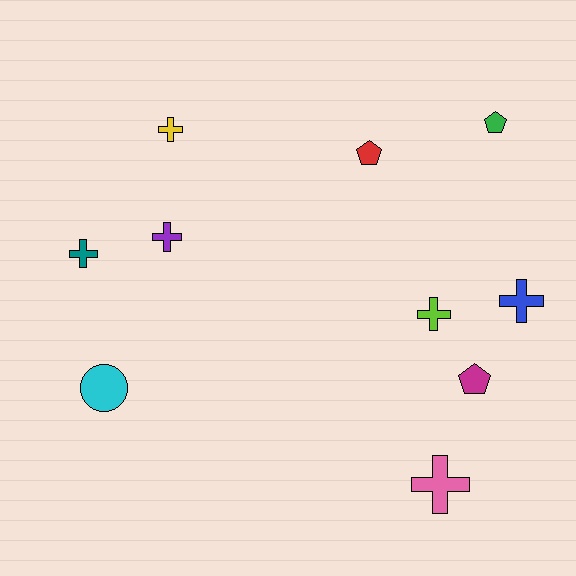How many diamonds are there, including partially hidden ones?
There are no diamonds.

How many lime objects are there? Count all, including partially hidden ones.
There is 1 lime object.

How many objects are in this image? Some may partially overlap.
There are 10 objects.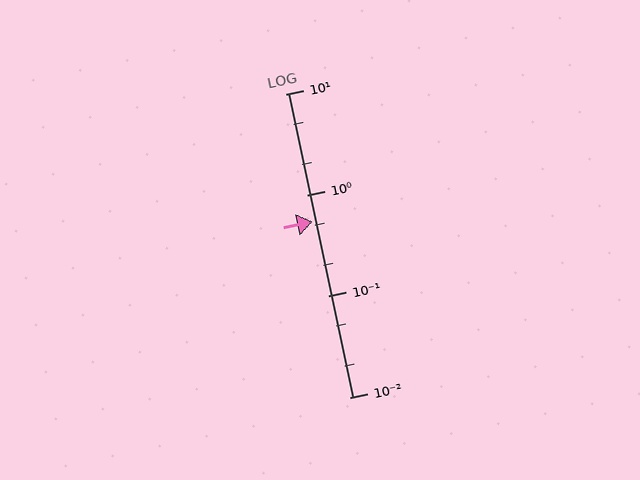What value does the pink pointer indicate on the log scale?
The pointer indicates approximately 0.54.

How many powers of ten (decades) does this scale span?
The scale spans 3 decades, from 0.01 to 10.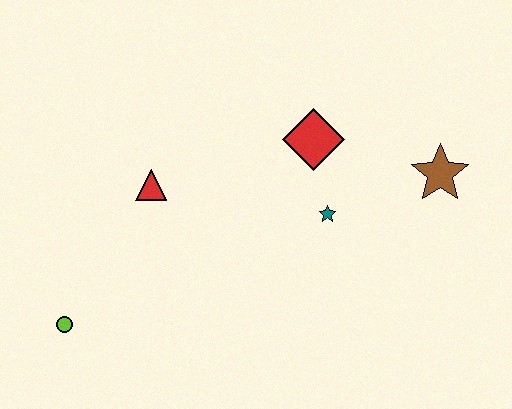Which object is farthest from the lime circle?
The brown star is farthest from the lime circle.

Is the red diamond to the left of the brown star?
Yes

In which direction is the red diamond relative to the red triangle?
The red diamond is to the right of the red triangle.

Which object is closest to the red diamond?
The teal star is closest to the red diamond.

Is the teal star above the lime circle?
Yes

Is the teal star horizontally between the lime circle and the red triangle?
No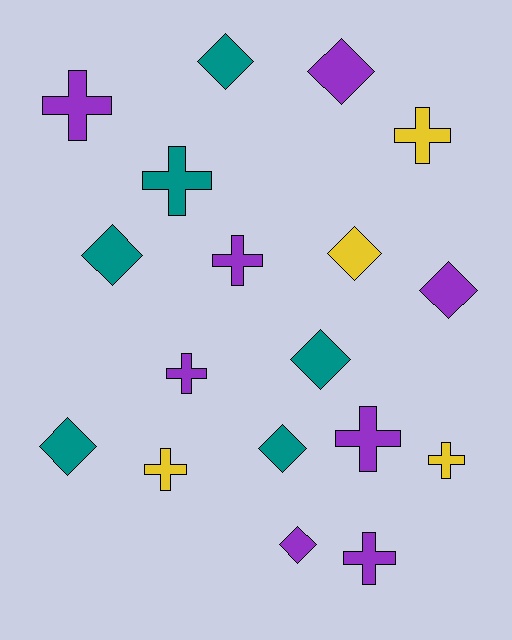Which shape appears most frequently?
Cross, with 9 objects.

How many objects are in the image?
There are 18 objects.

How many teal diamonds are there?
There are 5 teal diamonds.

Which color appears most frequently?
Purple, with 8 objects.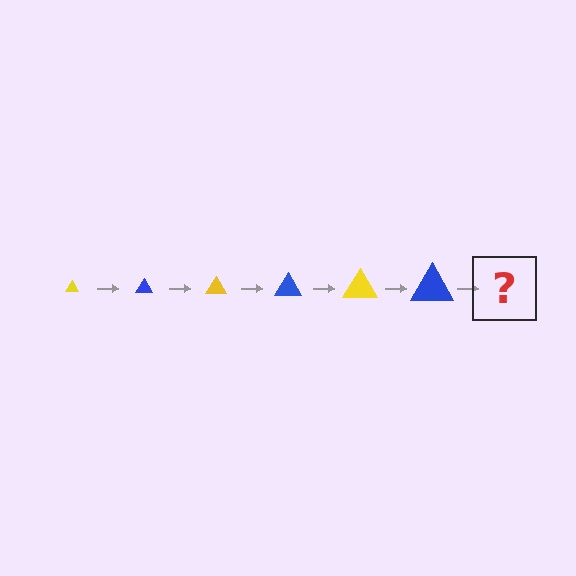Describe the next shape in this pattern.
It should be a yellow triangle, larger than the previous one.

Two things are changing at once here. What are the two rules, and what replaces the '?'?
The two rules are that the triangle grows larger each step and the color cycles through yellow and blue. The '?' should be a yellow triangle, larger than the previous one.